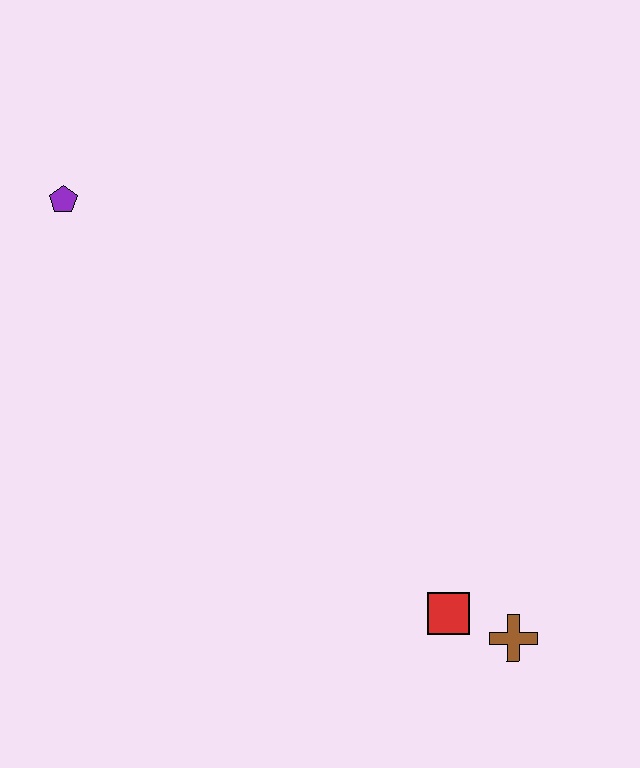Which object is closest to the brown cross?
The red square is closest to the brown cross.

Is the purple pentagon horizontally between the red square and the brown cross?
No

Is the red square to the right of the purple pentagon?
Yes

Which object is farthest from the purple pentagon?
The brown cross is farthest from the purple pentagon.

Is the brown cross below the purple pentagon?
Yes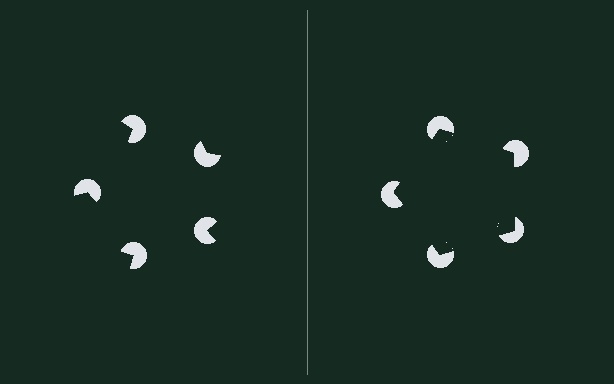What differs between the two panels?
The pac-man discs are positioned identically on both sides; only the wedge orientations differ. On the right they align to a pentagon; on the left they are misaligned.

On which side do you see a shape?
An illusory pentagon appears on the right side. On the left side the wedge cuts are rotated, so no coherent shape forms.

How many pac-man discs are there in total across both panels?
10 — 5 on each side.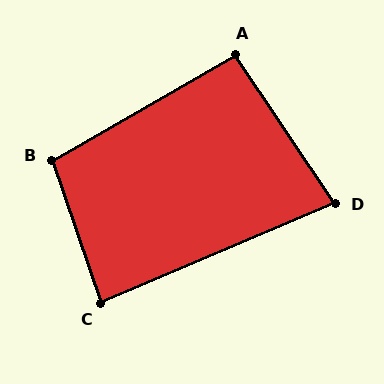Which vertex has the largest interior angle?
B, at approximately 101 degrees.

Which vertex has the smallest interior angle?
D, at approximately 79 degrees.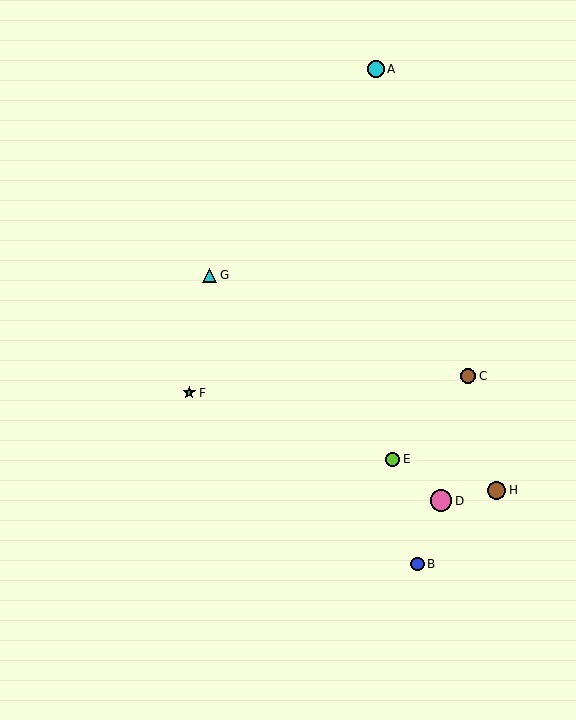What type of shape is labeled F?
Shape F is a green star.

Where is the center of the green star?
The center of the green star is at (189, 393).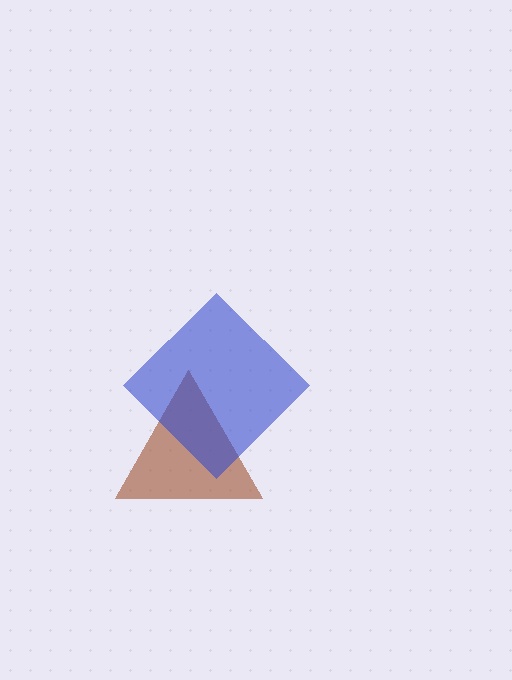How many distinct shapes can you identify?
There are 2 distinct shapes: a brown triangle, a blue diamond.